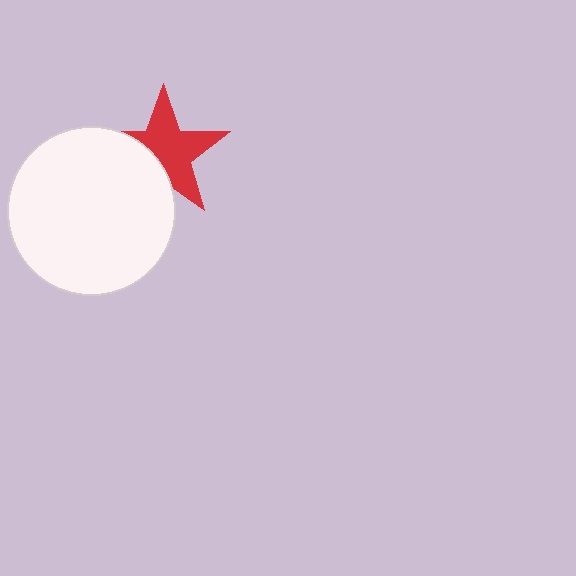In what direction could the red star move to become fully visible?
The red star could move toward the upper-right. That would shift it out from behind the white circle entirely.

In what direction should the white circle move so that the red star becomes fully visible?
The white circle should move toward the lower-left. That is the shortest direction to clear the overlap and leave the red star fully visible.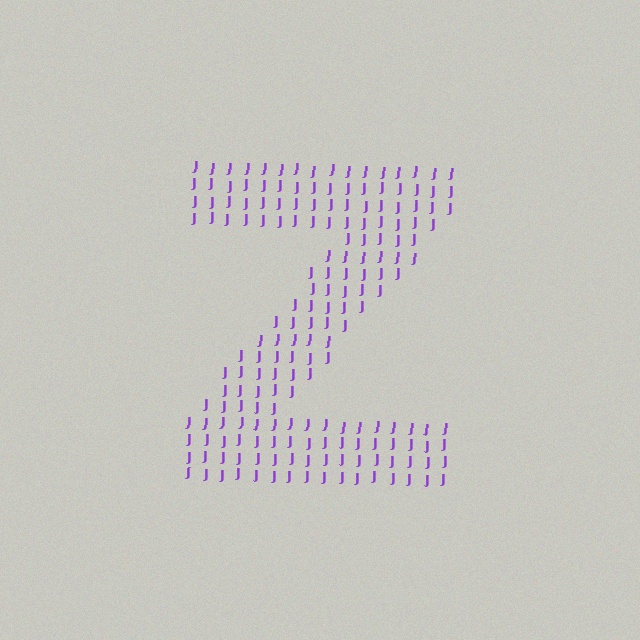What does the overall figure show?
The overall figure shows the letter Z.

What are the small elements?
The small elements are letter J's.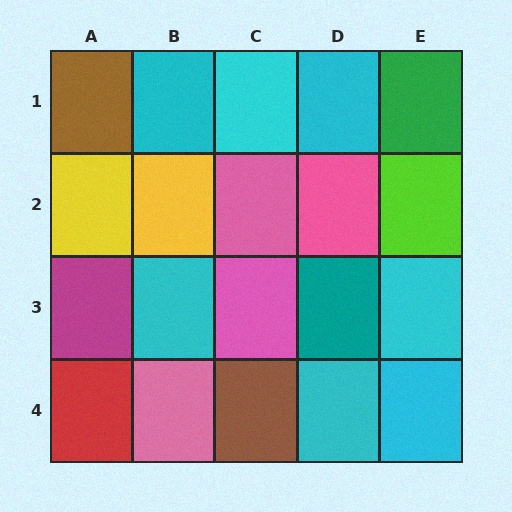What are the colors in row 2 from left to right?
Yellow, yellow, pink, pink, lime.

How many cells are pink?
4 cells are pink.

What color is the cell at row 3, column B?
Cyan.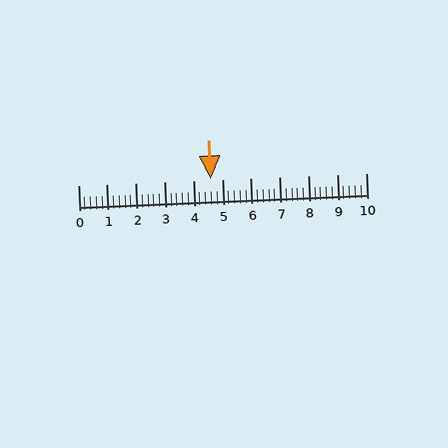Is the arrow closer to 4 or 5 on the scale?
The arrow is closer to 5.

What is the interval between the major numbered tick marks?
The major tick marks are spaced 1 units apart.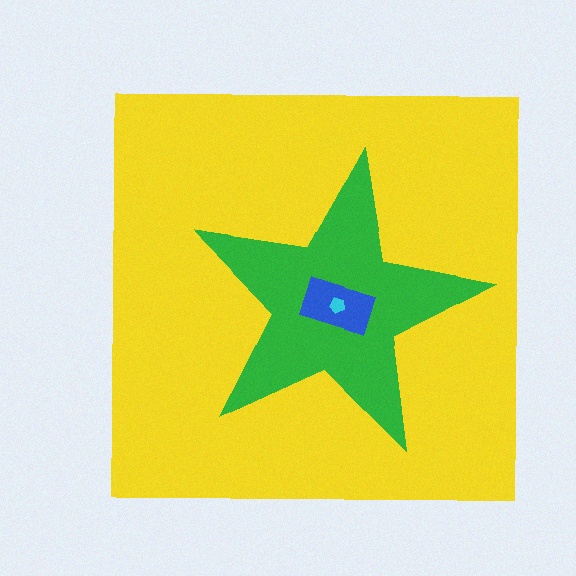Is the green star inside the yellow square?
Yes.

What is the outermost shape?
The yellow square.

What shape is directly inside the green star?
The blue rectangle.